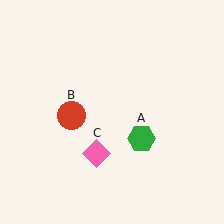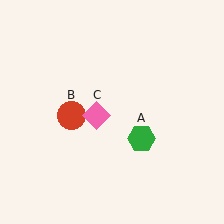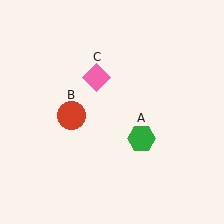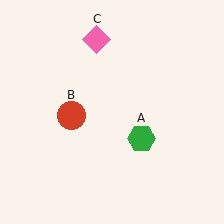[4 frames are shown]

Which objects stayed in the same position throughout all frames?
Green hexagon (object A) and red circle (object B) remained stationary.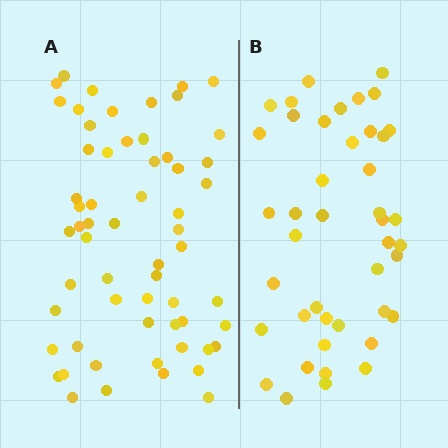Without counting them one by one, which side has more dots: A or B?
Region A (the left region) has more dots.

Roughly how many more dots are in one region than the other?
Region A has approximately 15 more dots than region B.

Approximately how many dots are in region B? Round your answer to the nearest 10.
About 40 dots. (The exact count is 43, which rounds to 40.)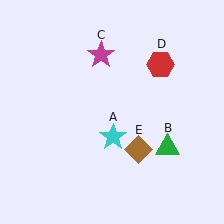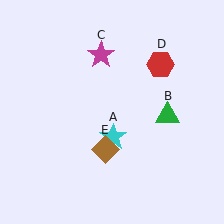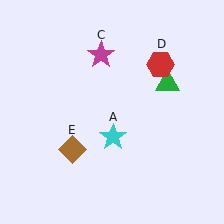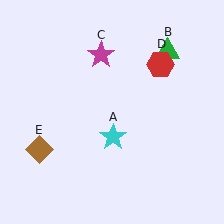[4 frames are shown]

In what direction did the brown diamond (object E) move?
The brown diamond (object E) moved left.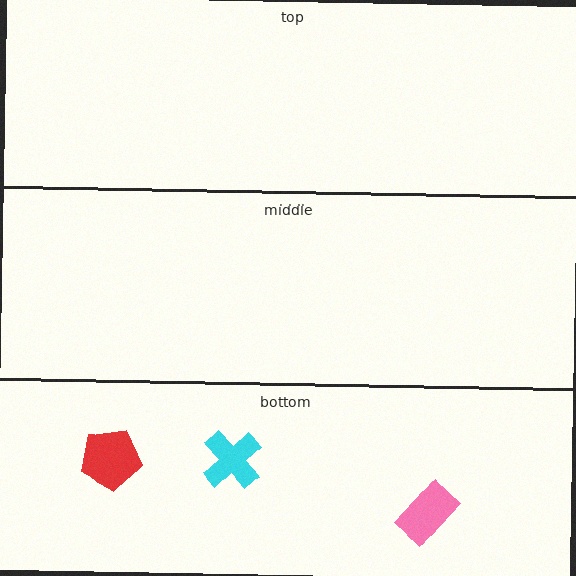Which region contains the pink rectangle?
The bottom region.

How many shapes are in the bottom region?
3.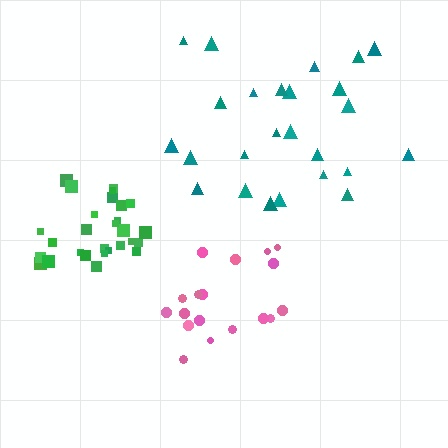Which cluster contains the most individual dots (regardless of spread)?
Green (28).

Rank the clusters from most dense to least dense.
green, pink, teal.